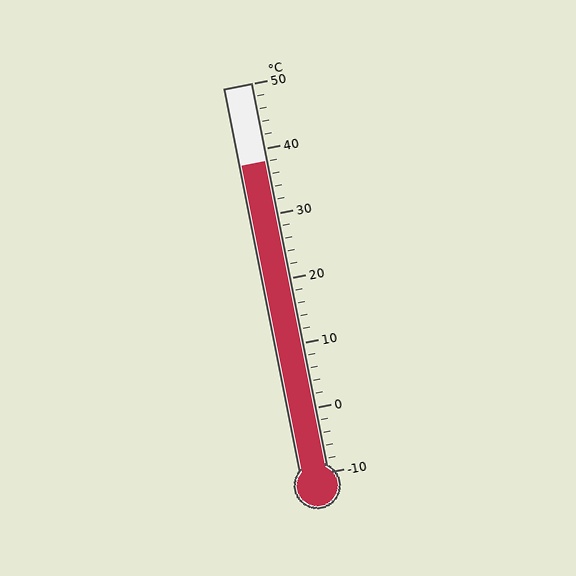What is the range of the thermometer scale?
The thermometer scale ranges from -10°C to 50°C.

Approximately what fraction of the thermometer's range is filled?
The thermometer is filled to approximately 80% of its range.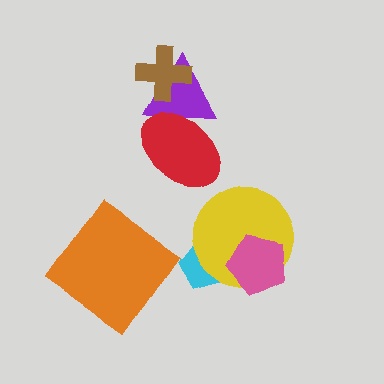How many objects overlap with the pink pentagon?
1 object overlaps with the pink pentagon.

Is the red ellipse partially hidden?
No, no other shape covers it.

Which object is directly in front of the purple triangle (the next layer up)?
The red ellipse is directly in front of the purple triangle.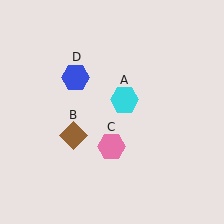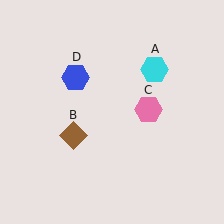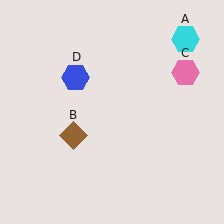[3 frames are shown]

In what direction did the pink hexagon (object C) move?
The pink hexagon (object C) moved up and to the right.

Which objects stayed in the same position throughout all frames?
Brown diamond (object B) and blue hexagon (object D) remained stationary.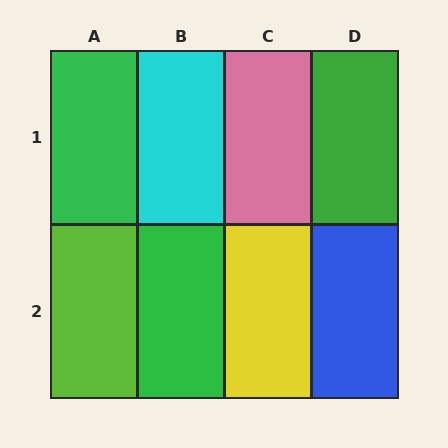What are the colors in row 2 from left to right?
Lime, green, yellow, blue.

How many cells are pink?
1 cell is pink.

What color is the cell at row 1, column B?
Cyan.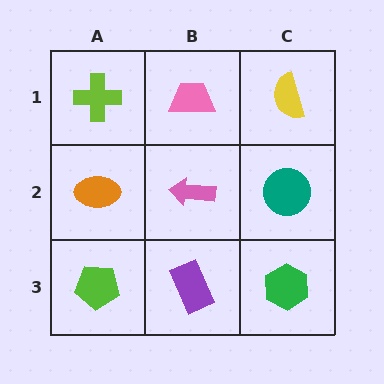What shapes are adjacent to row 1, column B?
A pink arrow (row 2, column B), a lime cross (row 1, column A), a yellow semicircle (row 1, column C).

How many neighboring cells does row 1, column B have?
3.